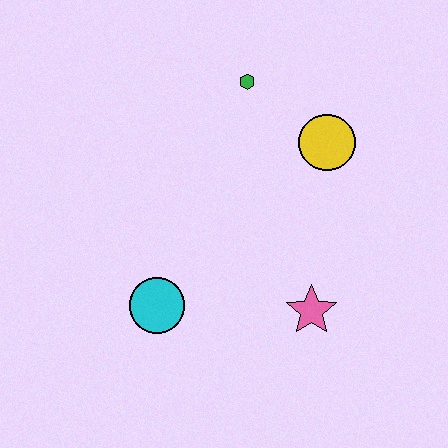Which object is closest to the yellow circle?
The green hexagon is closest to the yellow circle.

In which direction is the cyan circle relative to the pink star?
The cyan circle is to the left of the pink star.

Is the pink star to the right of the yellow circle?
No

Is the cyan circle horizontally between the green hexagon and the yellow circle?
No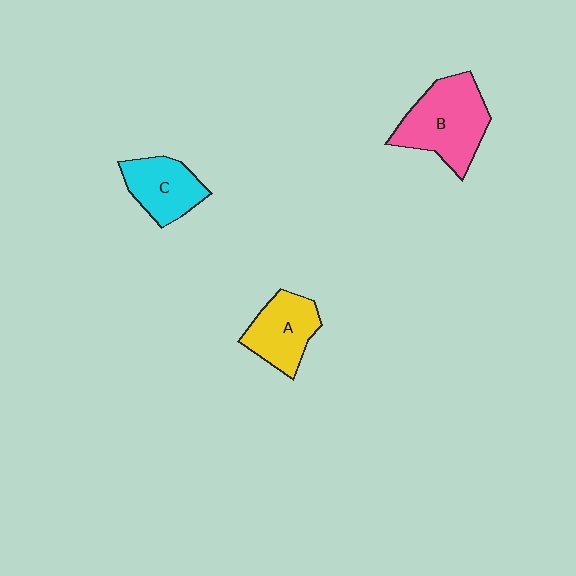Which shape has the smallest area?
Shape C (cyan).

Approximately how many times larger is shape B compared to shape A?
Approximately 1.4 times.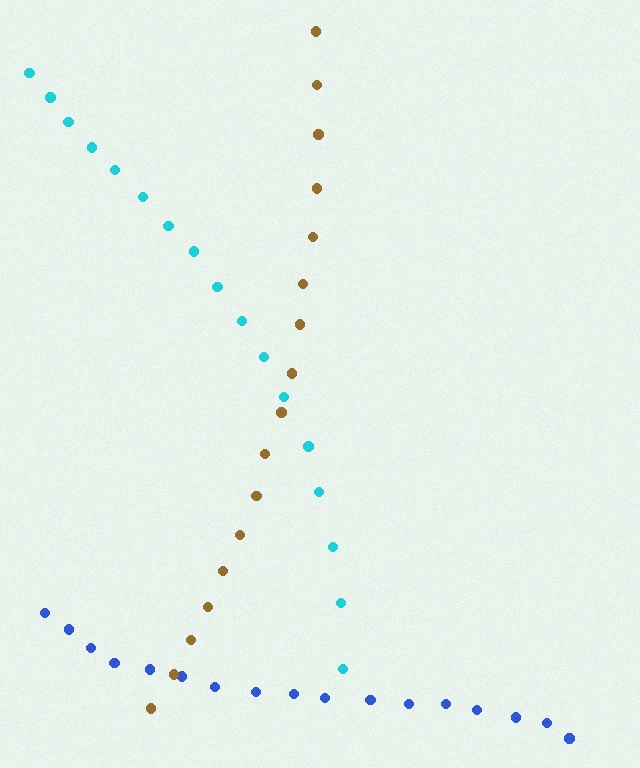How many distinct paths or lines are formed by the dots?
There are 3 distinct paths.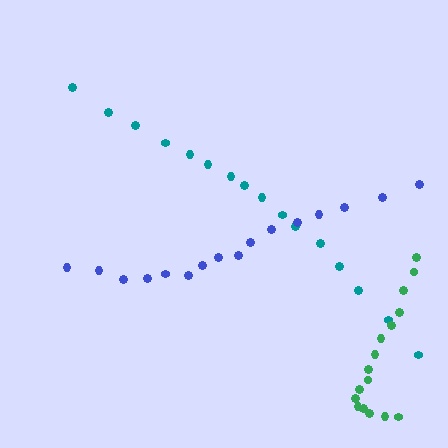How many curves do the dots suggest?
There are 3 distinct paths.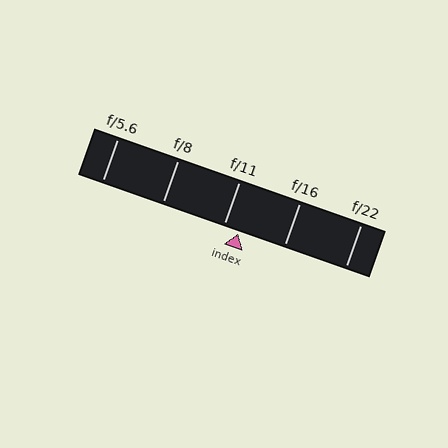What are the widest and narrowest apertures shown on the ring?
The widest aperture shown is f/5.6 and the narrowest is f/22.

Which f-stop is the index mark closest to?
The index mark is closest to f/11.